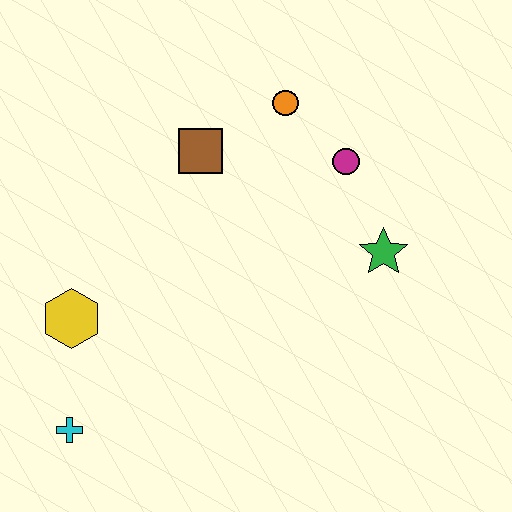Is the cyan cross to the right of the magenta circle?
No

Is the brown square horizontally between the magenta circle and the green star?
No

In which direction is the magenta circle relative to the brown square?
The magenta circle is to the right of the brown square.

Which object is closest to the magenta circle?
The orange circle is closest to the magenta circle.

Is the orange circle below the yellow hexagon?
No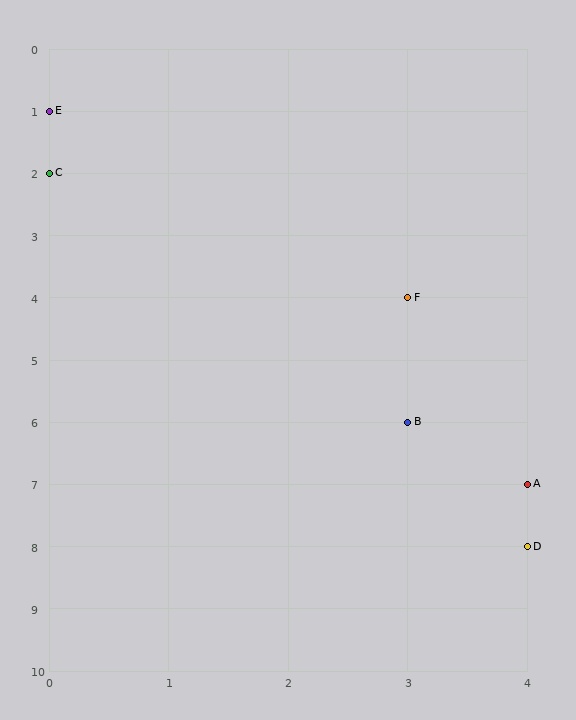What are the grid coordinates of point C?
Point C is at grid coordinates (0, 2).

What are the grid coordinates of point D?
Point D is at grid coordinates (4, 8).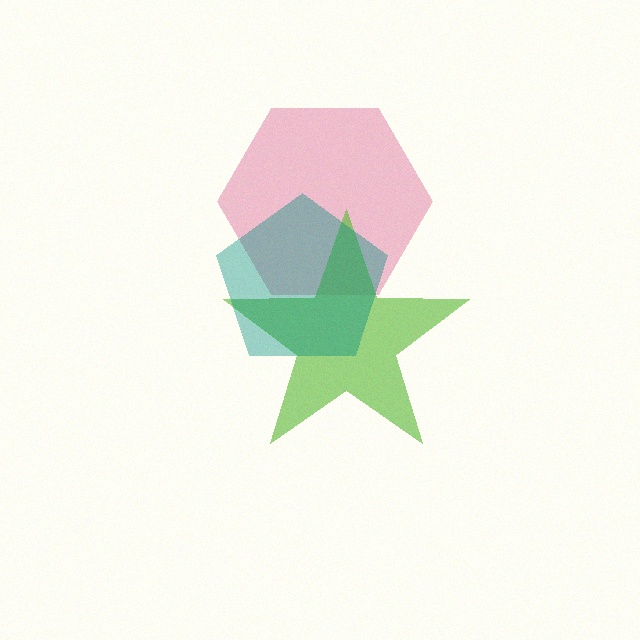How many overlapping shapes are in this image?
There are 3 overlapping shapes in the image.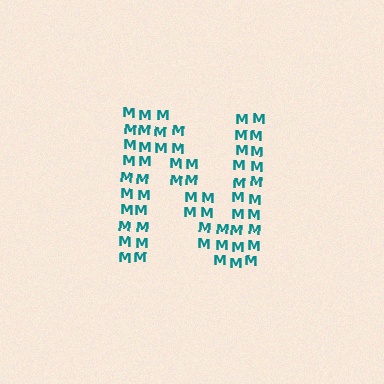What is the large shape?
The large shape is the letter N.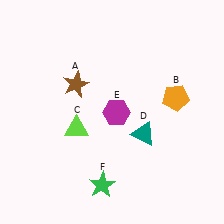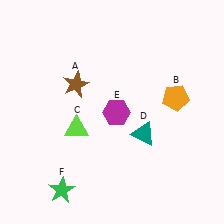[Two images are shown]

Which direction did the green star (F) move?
The green star (F) moved left.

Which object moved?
The green star (F) moved left.